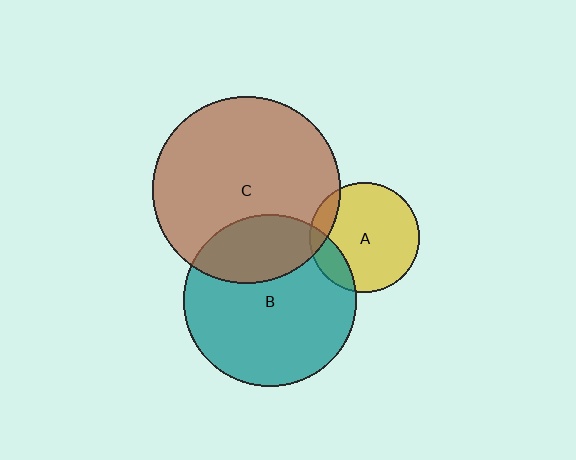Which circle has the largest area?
Circle C (brown).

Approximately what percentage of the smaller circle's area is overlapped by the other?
Approximately 10%.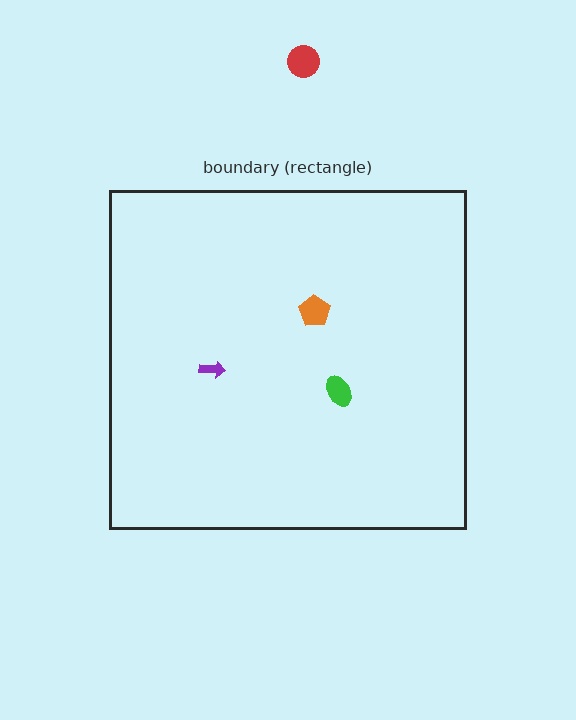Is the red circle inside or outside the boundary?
Outside.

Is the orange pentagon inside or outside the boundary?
Inside.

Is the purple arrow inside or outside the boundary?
Inside.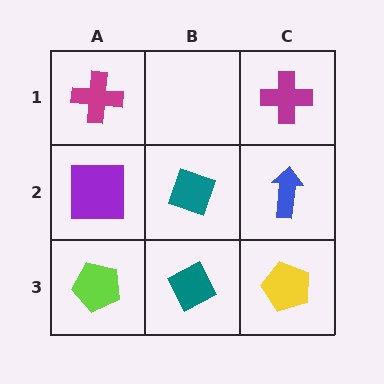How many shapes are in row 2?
3 shapes.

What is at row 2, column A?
A purple square.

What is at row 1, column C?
A magenta cross.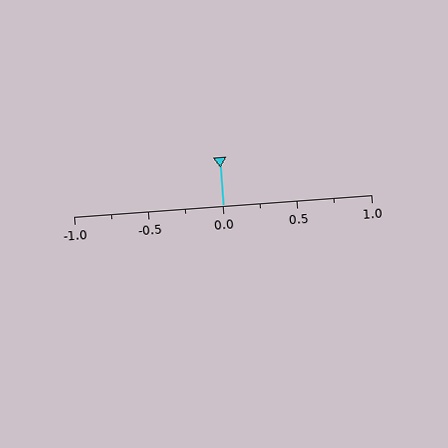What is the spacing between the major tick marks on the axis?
The major ticks are spaced 0.5 apart.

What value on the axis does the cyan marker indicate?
The marker indicates approximately 0.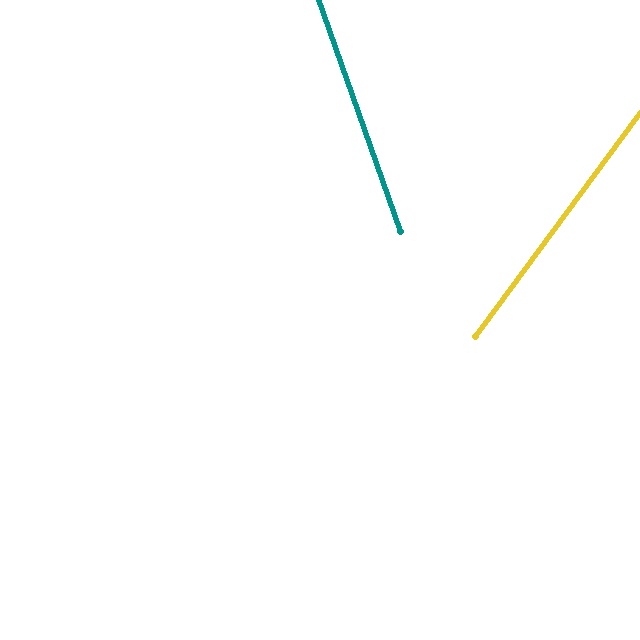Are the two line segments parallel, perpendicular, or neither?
Neither parallel nor perpendicular — they differ by about 56°.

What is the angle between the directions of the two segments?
Approximately 56 degrees.